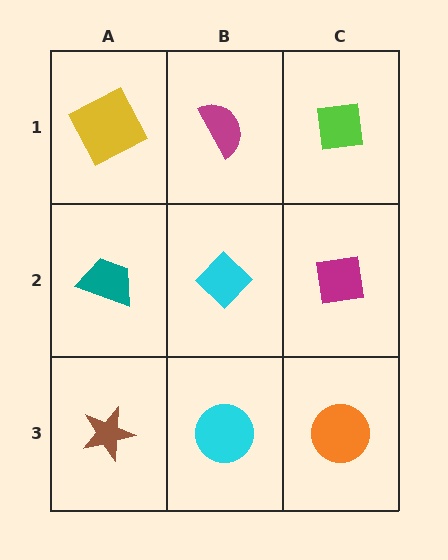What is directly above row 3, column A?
A teal trapezoid.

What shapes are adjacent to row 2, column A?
A yellow square (row 1, column A), a brown star (row 3, column A), a cyan diamond (row 2, column B).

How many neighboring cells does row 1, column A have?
2.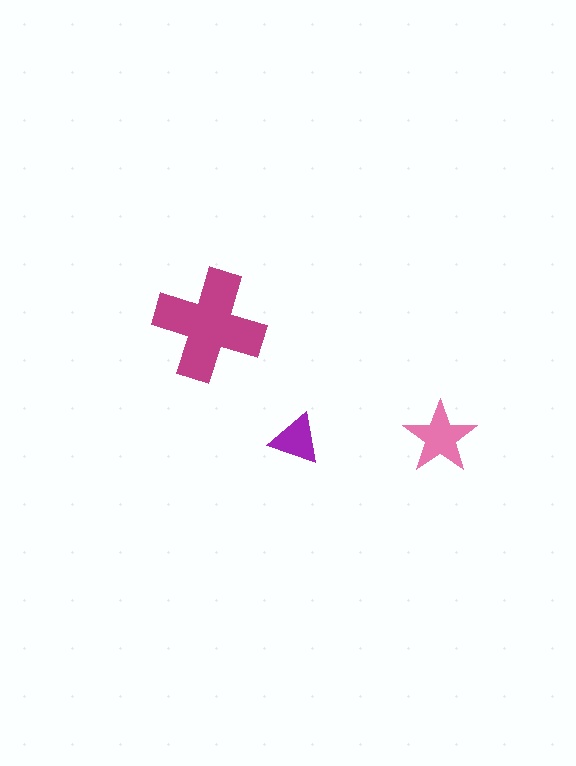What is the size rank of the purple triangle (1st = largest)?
3rd.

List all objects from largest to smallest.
The magenta cross, the pink star, the purple triangle.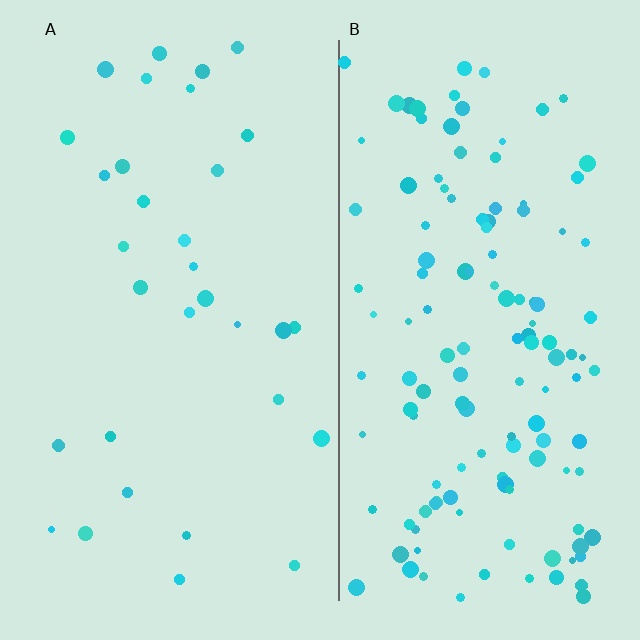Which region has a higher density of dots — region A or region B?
B (the right).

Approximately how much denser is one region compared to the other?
Approximately 4.1× — region B over region A.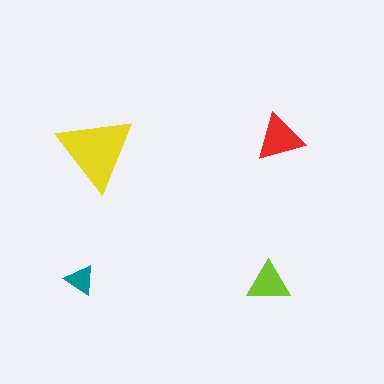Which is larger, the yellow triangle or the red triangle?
The yellow one.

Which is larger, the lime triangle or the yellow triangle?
The yellow one.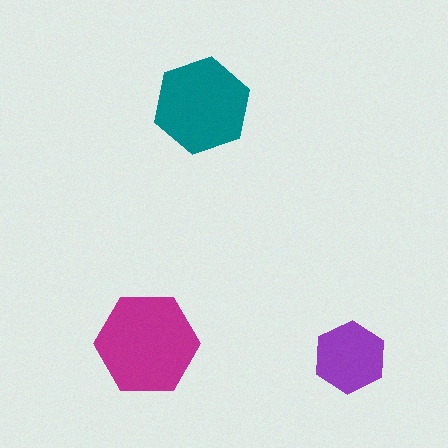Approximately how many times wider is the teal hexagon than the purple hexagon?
About 1.5 times wider.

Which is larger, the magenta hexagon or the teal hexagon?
The magenta one.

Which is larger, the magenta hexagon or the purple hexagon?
The magenta one.